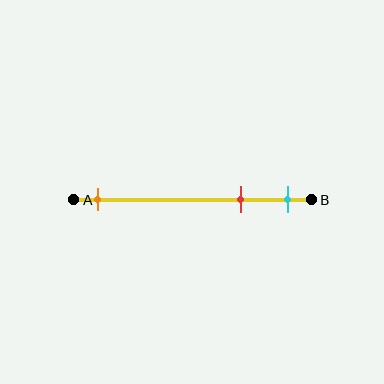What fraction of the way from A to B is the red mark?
The red mark is approximately 70% (0.7) of the way from A to B.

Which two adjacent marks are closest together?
The red and cyan marks are the closest adjacent pair.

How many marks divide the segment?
There are 3 marks dividing the segment.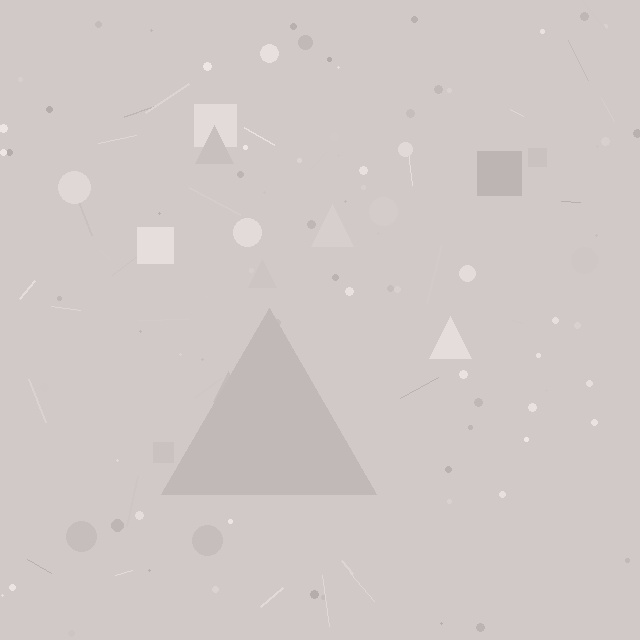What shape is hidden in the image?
A triangle is hidden in the image.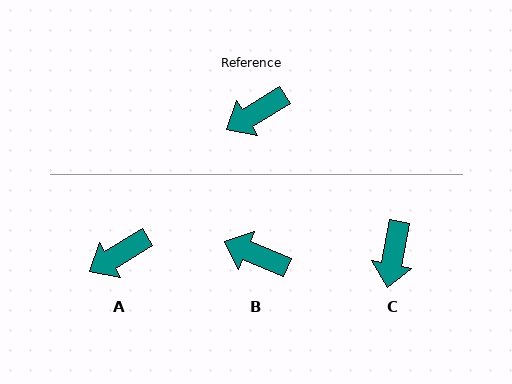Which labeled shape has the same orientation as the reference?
A.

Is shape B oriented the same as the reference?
No, it is off by about 54 degrees.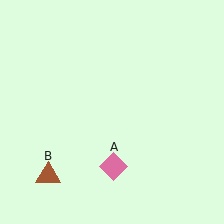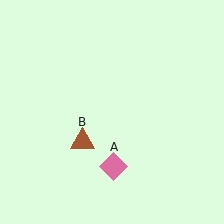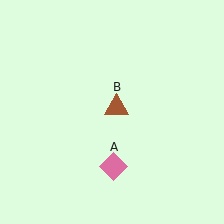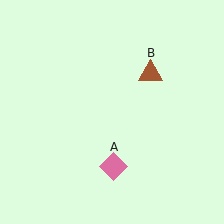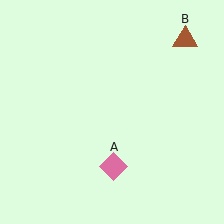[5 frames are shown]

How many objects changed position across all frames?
1 object changed position: brown triangle (object B).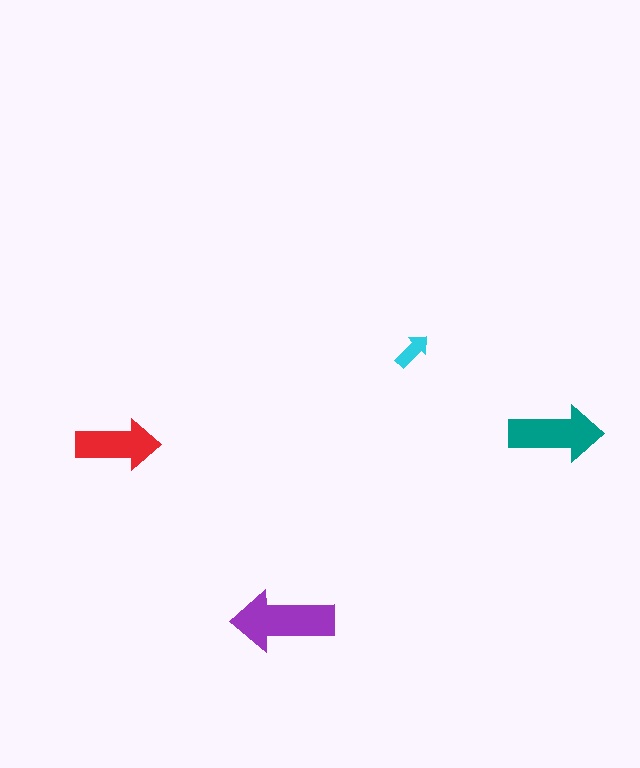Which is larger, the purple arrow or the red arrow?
The purple one.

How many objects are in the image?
There are 4 objects in the image.